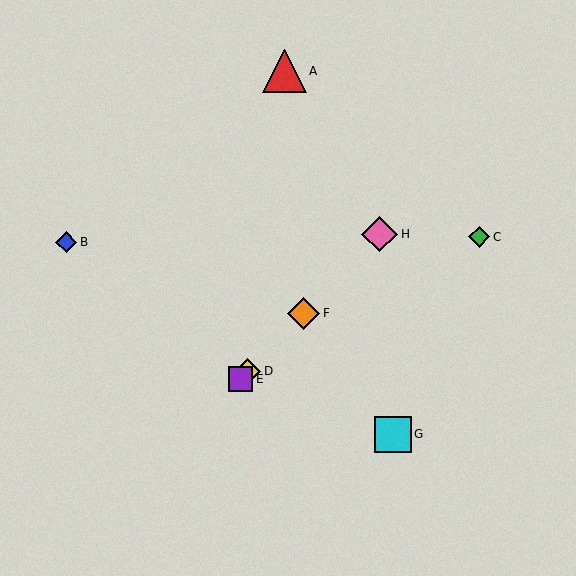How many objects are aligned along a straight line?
4 objects (D, E, F, H) are aligned along a straight line.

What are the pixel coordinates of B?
Object B is at (66, 242).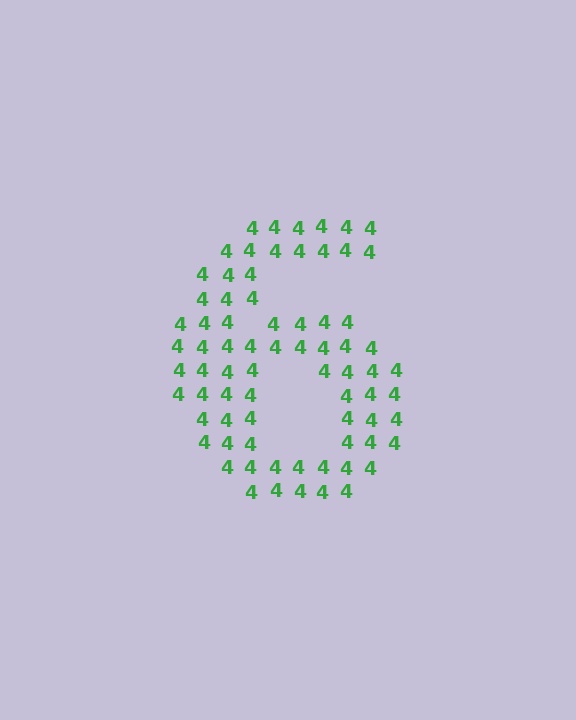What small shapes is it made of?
It is made of small digit 4's.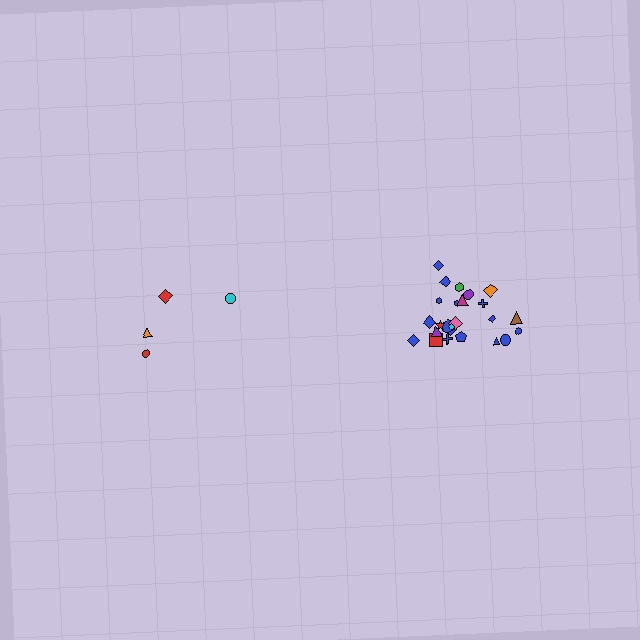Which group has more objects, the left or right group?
The right group.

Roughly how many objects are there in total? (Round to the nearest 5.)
Roughly 30 objects in total.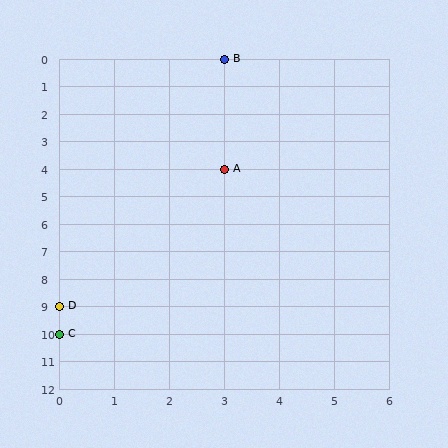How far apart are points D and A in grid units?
Points D and A are 3 columns and 5 rows apart (about 5.8 grid units diagonally).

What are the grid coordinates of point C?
Point C is at grid coordinates (0, 10).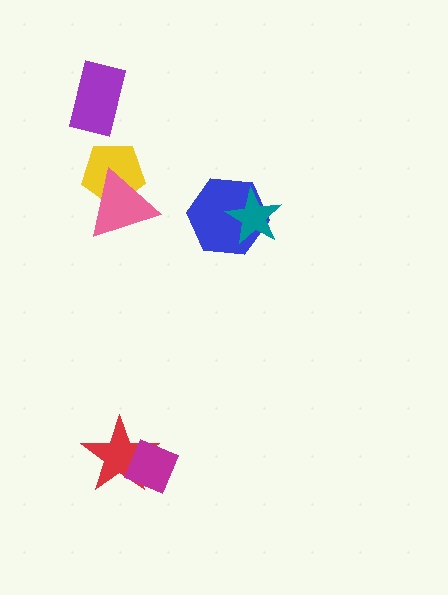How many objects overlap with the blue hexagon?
1 object overlaps with the blue hexagon.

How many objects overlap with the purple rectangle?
0 objects overlap with the purple rectangle.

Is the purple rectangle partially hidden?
No, no other shape covers it.